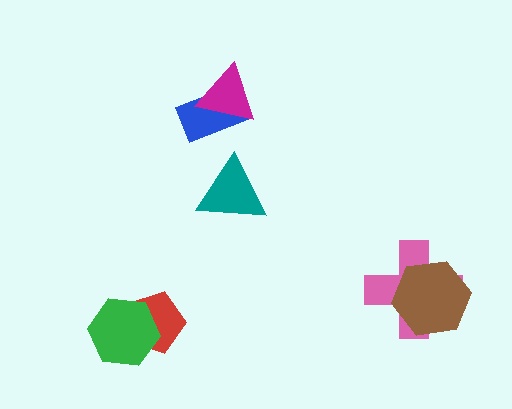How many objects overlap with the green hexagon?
1 object overlaps with the green hexagon.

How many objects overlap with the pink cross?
1 object overlaps with the pink cross.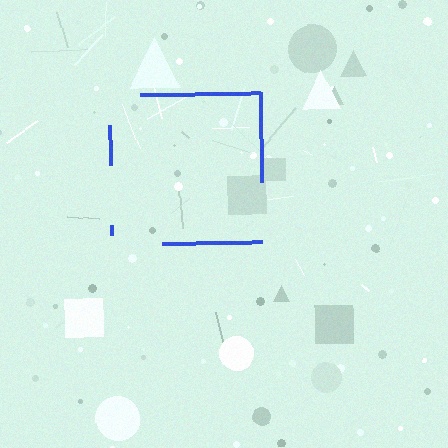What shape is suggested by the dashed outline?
The dashed outline suggests a square.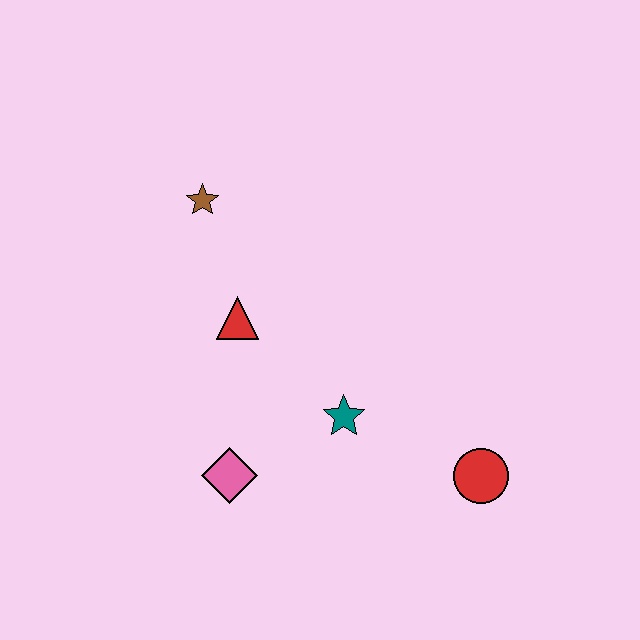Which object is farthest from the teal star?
The brown star is farthest from the teal star.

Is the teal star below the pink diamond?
No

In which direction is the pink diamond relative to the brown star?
The pink diamond is below the brown star.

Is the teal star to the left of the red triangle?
No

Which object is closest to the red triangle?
The brown star is closest to the red triangle.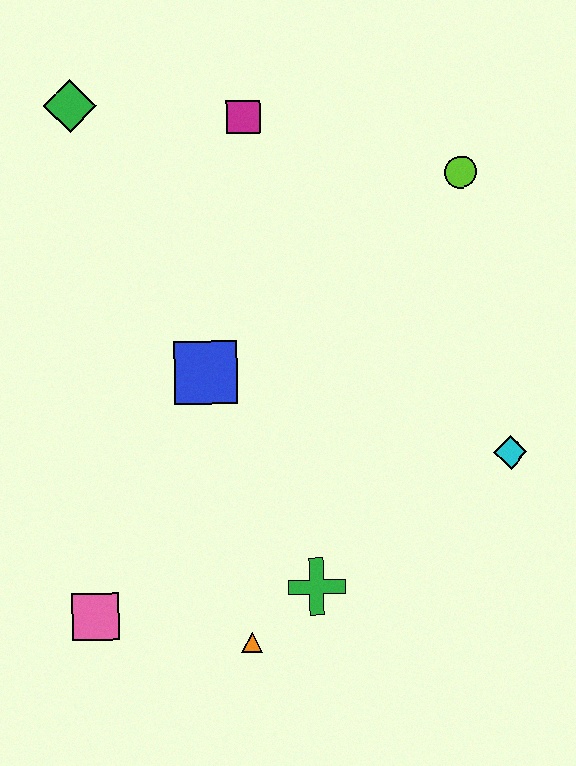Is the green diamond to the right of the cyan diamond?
No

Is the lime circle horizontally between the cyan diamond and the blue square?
Yes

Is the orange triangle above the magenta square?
No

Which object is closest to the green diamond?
The magenta square is closest to the green diamond.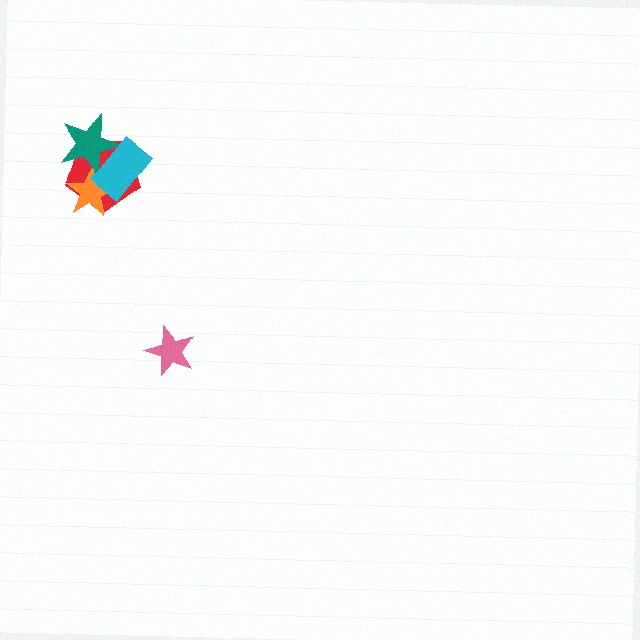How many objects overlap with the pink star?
0 objects overlap with the pink star.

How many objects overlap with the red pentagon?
3 objects overlap with the red pentagon.